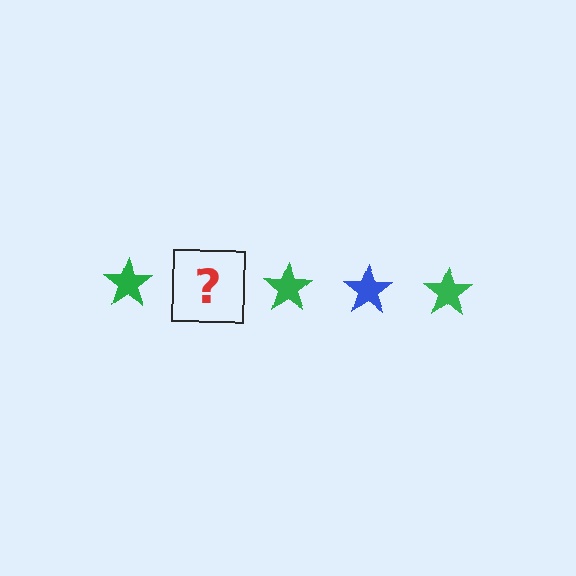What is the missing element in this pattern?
The missing element is a blue star.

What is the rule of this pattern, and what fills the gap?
The rule is that the pattern cycles through green, blue stars. The gap should be filled with a blue star.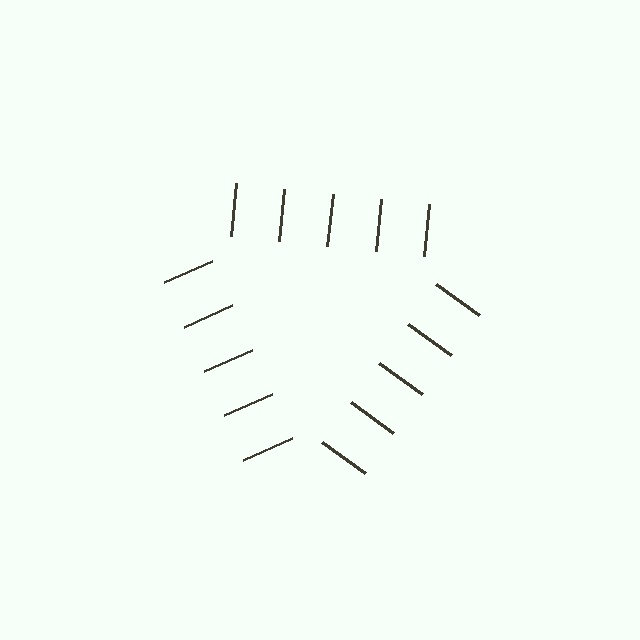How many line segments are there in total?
15 — 5 along each of the 3 edges.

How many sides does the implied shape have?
3 sides — the line-ends trace a triangle.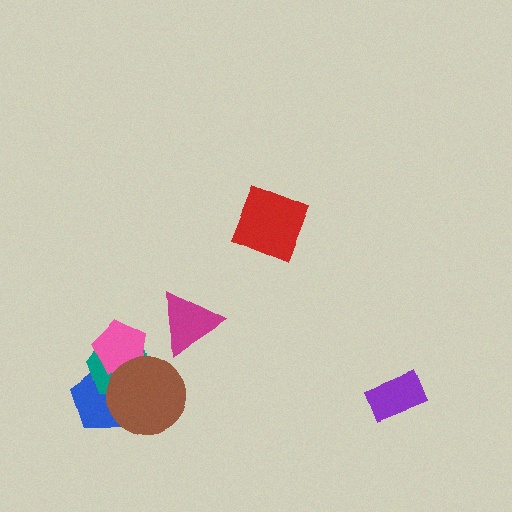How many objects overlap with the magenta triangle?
0 objects overlap with the magenta triangle.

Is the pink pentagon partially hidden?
Yes, it is partially covered by another shape.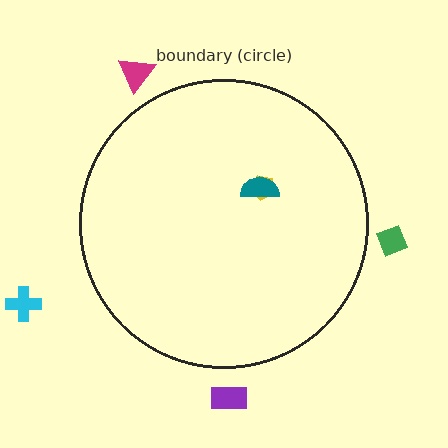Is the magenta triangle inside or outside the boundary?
Outside.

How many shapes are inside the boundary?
2 inside, 4 outside.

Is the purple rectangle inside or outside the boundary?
Outside.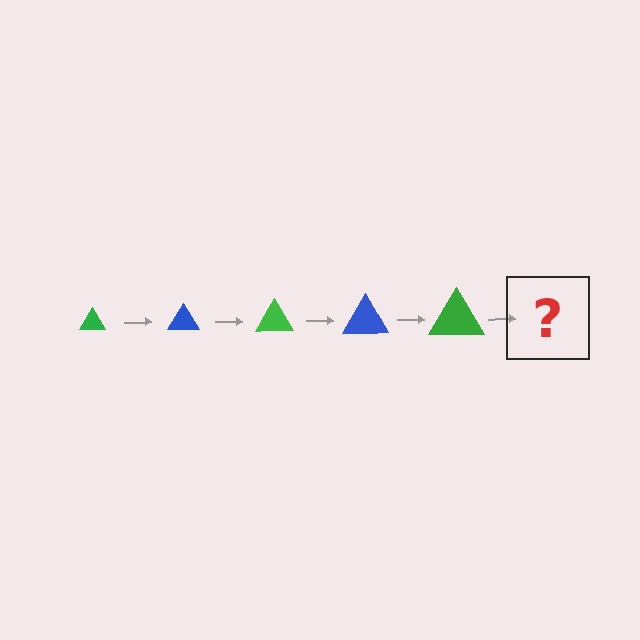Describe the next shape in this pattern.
It should be a blue triangle, larger than the previous one.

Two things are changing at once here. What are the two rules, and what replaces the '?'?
The two rules are that the triangle grows larger each step and the color cycles through green and blue. The '?' should be a blue triangle, larger than the previous one.